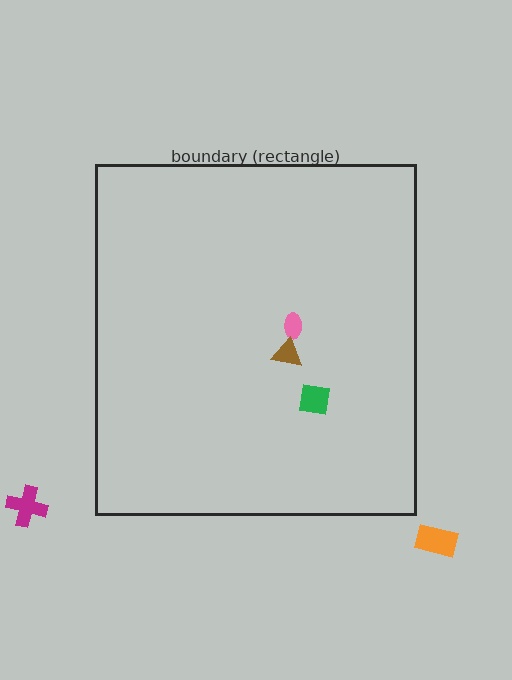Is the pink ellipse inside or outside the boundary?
Inside.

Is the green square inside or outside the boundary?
Inside.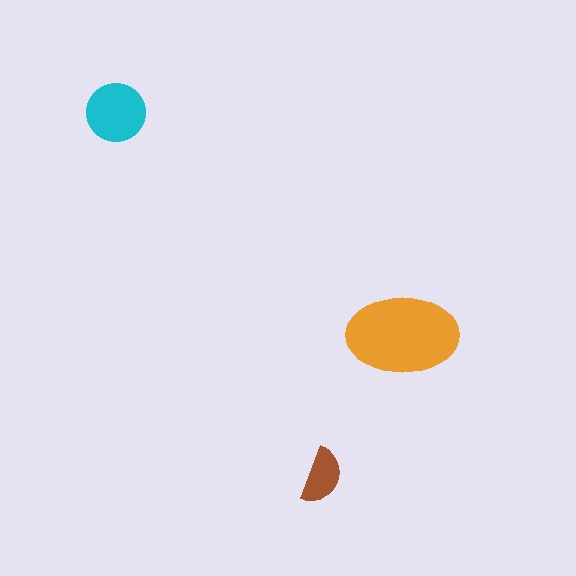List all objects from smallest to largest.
The brown semicircle, the cyan circle, the orange ellipse.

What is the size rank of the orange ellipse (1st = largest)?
1st.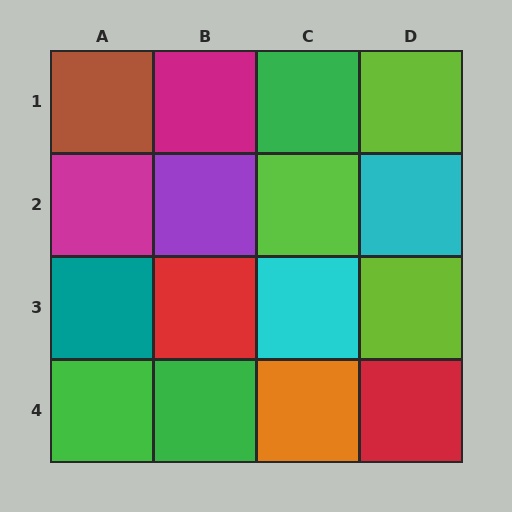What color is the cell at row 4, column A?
Green.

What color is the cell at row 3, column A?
Teal.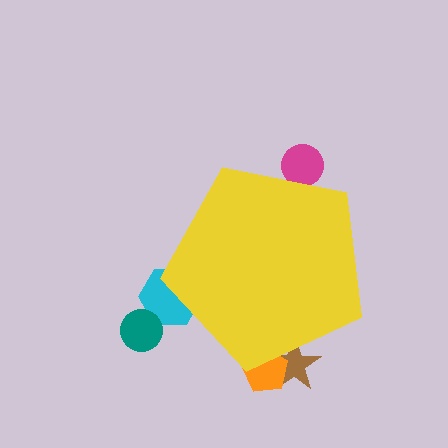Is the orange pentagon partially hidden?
Yes, the orange pentagon is partially hidden behind the yellow pentagon.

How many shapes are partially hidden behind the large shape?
4 shapes are partially hidden.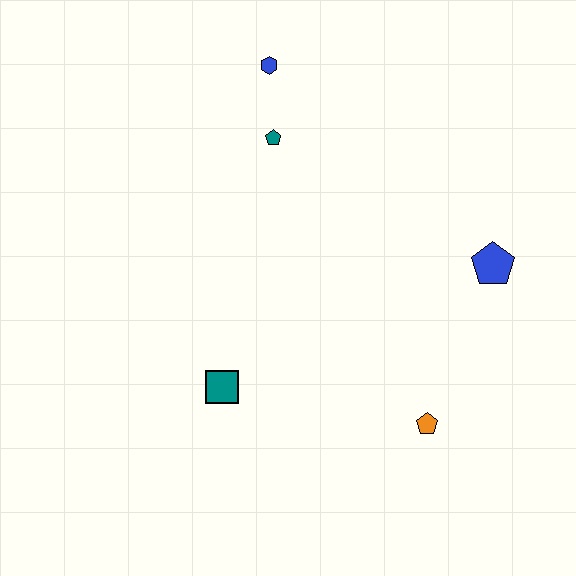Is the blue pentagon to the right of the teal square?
Yes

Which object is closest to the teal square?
The orange pentagon is closest to the teal square.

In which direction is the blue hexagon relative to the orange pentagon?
The blue hexagon is above the orange pentagon.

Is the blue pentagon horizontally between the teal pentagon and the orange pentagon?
No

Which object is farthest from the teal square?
The blue hexagon is farthest from the teal square.